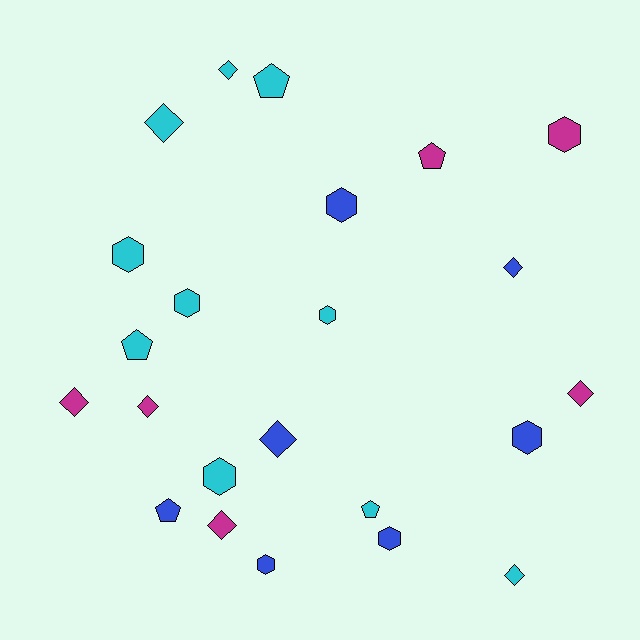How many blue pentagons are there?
There is 1 blue pentagon.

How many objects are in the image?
There are 23 objects.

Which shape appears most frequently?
Diamond, with 9 objects.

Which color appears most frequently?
Cyan, with 10 objects.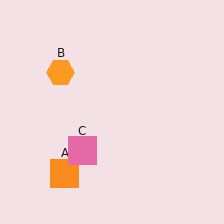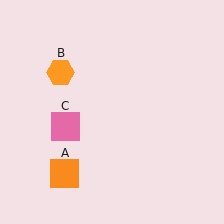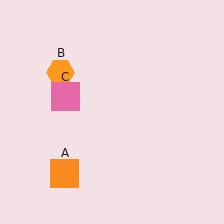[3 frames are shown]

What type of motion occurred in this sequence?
The pink square (object C) rotated clockwise around the center of the scene.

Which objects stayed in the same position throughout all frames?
Orange square (object A) and orange hexagon (object B) remained stationary.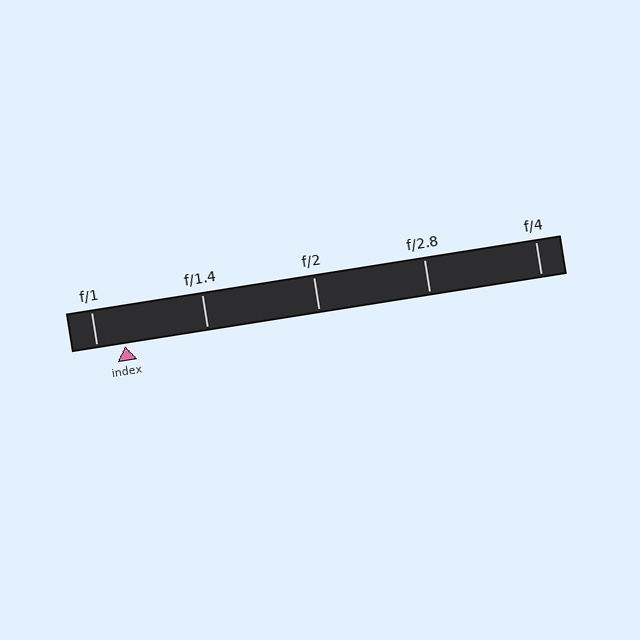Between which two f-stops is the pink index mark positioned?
The index mark is between f/1 and f/1.4.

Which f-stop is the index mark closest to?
The index mark is closest to f/1.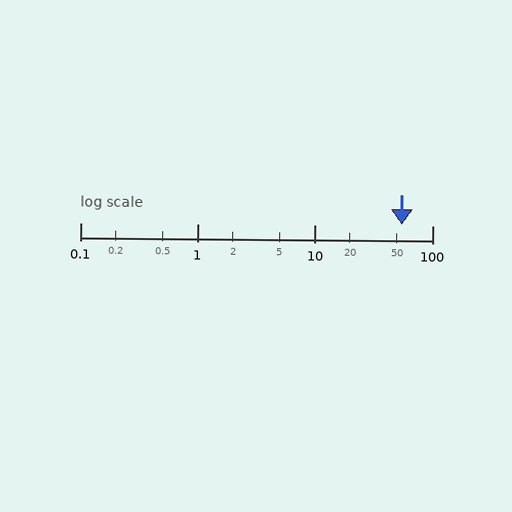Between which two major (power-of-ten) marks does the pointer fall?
The pointer is between 10 and 100.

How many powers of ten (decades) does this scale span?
The scale spans 3 decades, from 0.1 to 100.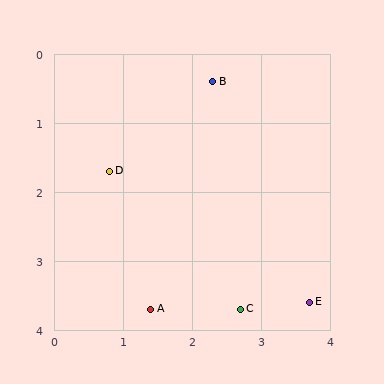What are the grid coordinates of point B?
Point B is at approximately (2.3, 0.4).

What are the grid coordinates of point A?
Point A is at approximately (1.4, 3.7).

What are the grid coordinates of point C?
Point C is at approximately (2.7, 3.7).